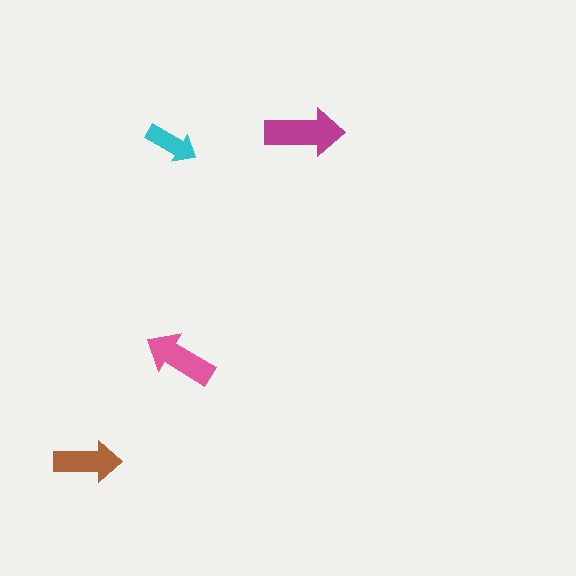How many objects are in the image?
There are 4 objects in the image.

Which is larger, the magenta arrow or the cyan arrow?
The magenta one.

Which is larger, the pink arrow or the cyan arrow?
The pink one.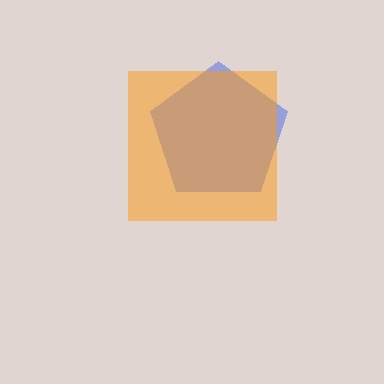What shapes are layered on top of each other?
The layered shapes are: a blue pentagon, an orange square.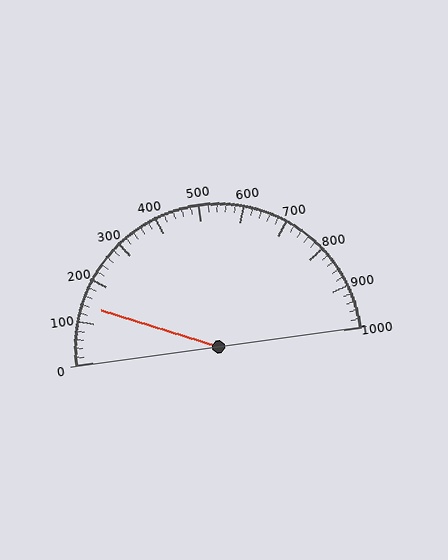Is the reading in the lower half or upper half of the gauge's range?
The reading is in the lower half of the range (0 to 1000).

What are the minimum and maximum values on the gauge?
The gauge ranges from 0 to 1000.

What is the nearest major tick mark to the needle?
The nearest major tick mark is 100.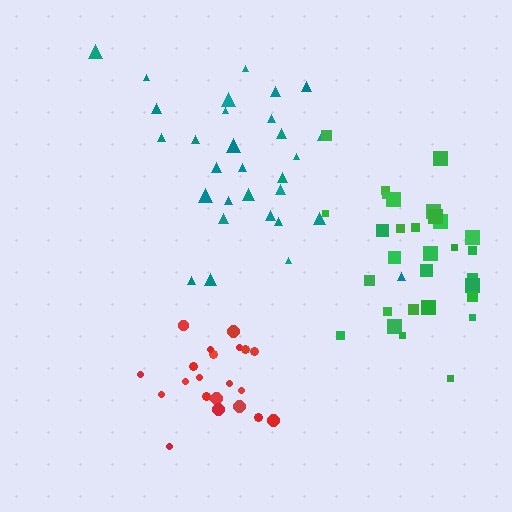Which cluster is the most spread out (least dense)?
Teal.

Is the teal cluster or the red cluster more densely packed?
Red.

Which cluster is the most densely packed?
Red.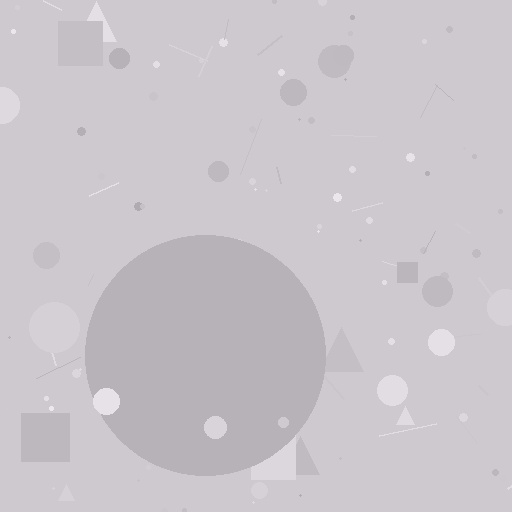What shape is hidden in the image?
A circle is hidden in the image.